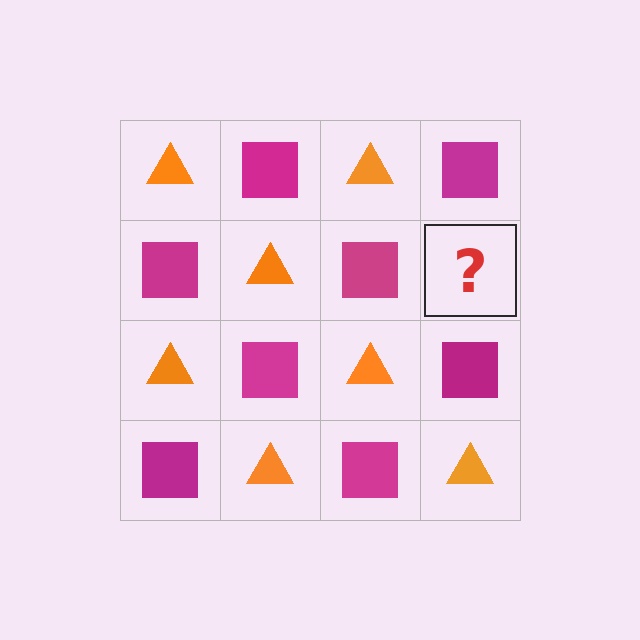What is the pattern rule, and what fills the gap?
The rule is that it alternates orange triangle and magenta square in a checkerboard pattern. The gap should be filled with an orange triangle.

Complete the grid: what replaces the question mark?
The question mark should be replaced with an orange triangle.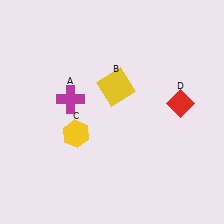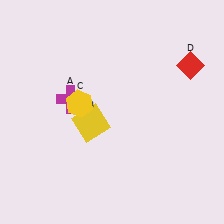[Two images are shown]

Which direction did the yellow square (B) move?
The yellow square (B) moved down.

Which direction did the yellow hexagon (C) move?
The yellow hexagon (C) moved up.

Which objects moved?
The objects that moved are: the yellow square (B), the yellow hexagon (C), the red diamond (D).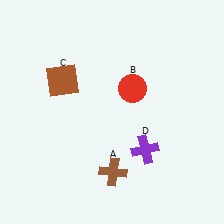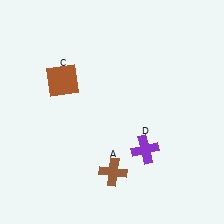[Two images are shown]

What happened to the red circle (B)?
The red circle (B) was removed in Image 2. It was in the top-right area of Image 1.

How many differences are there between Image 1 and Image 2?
There is 1 difference between the two images.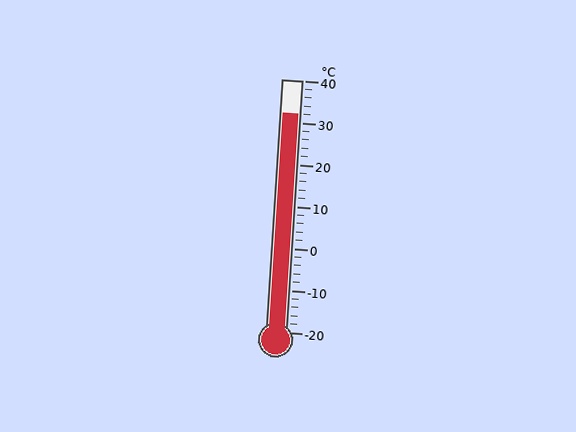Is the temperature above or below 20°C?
The temperature is above 20°C.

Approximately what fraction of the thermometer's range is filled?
The thermometer is filled to approximately 85% of its range.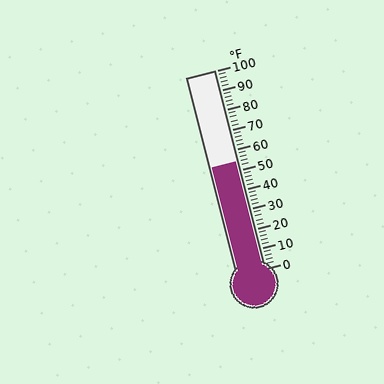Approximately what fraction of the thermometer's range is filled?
The thermometer is filled to approximately 55% of its range.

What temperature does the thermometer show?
The thermometer shows approximately 54°F.